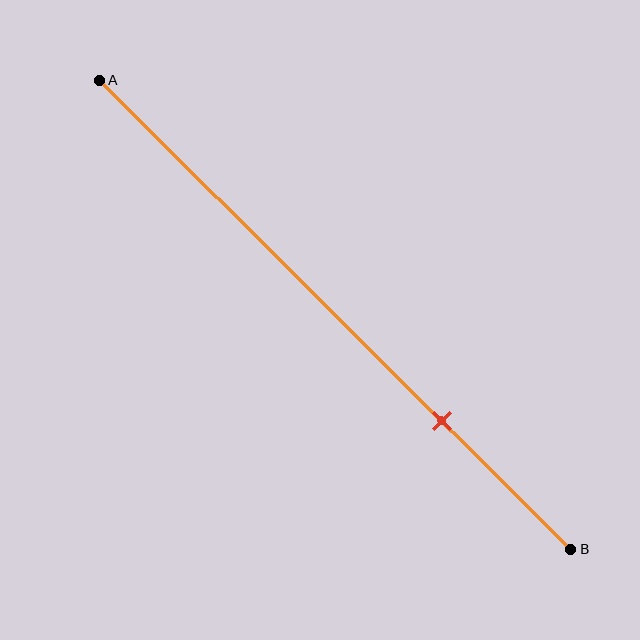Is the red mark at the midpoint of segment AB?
No, the mark is at about 75% from A, not at the 50% midpoint.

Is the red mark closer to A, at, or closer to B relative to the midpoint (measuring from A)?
The red mark is closer to point B than the midpoint of segment AB.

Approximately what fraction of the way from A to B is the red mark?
The red mark is approximately 75% of the way from A to B.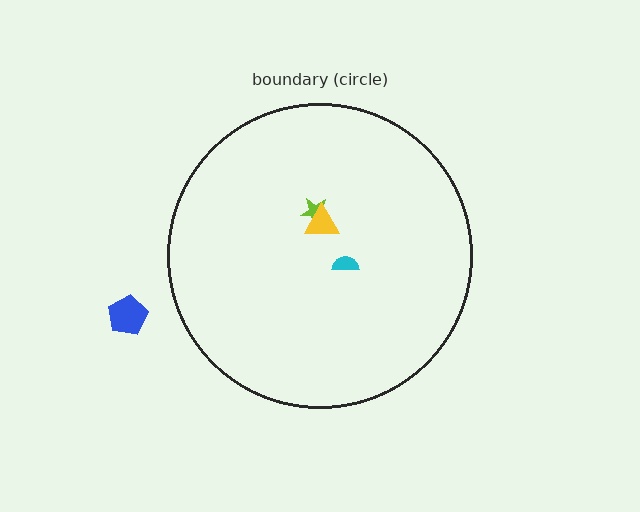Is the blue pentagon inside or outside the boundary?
Outside.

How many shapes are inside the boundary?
3 inside, 1 outside.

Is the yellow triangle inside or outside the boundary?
Inside.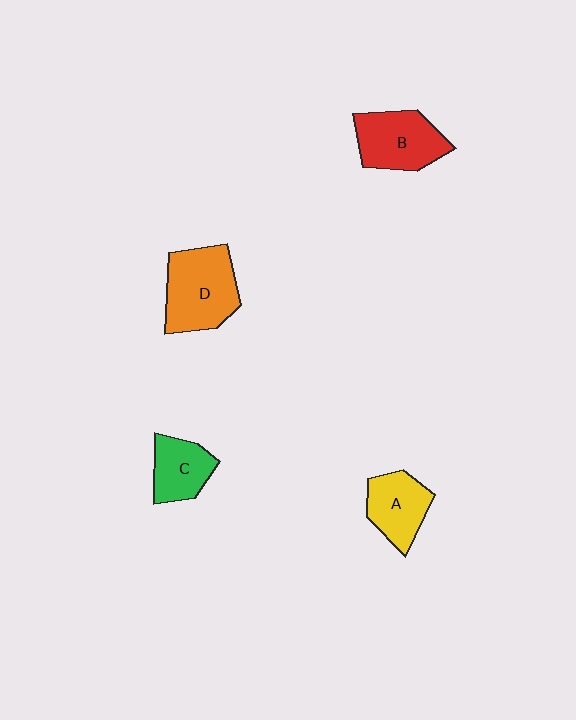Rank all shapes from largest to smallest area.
From largest to smallest: D (orange), B (red), A (yellow), C (green).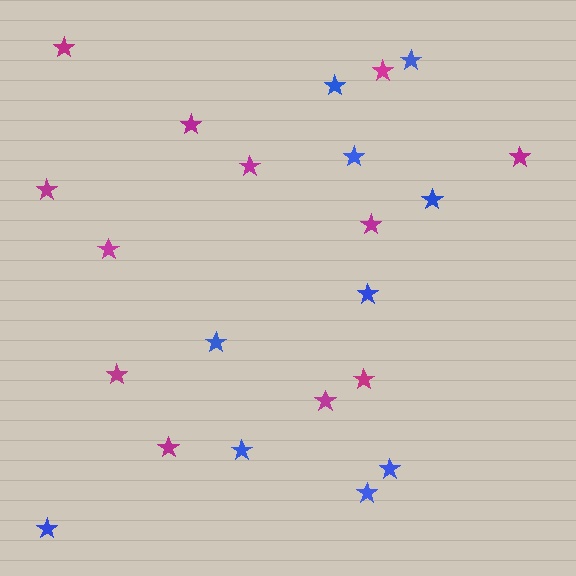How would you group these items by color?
There are 2 groups: one group of blue stars (10) and one group of magenta stars (12).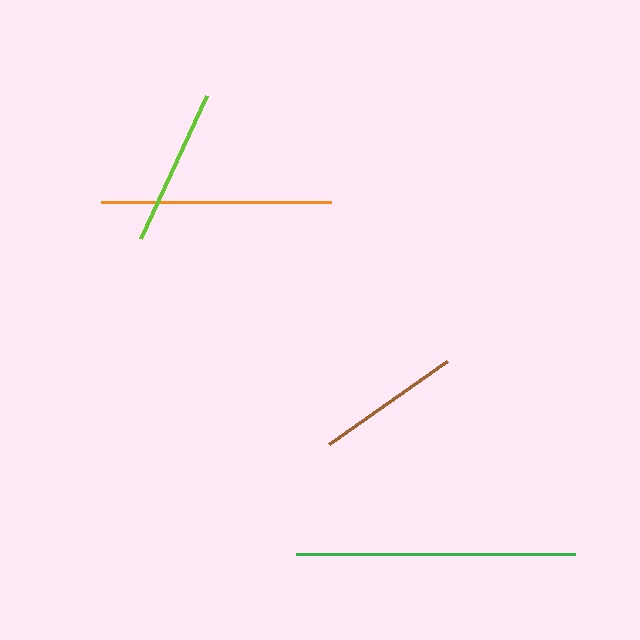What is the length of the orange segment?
The orange segment is approximately 230 pixels long.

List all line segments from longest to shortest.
From longest to shortest: green, orange, lime, brown.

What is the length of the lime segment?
The lime segment is approximately 157 pixels long.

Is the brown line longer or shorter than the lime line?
The lime line is longer than the brown line.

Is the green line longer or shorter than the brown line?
The green line is longer than the brown line.